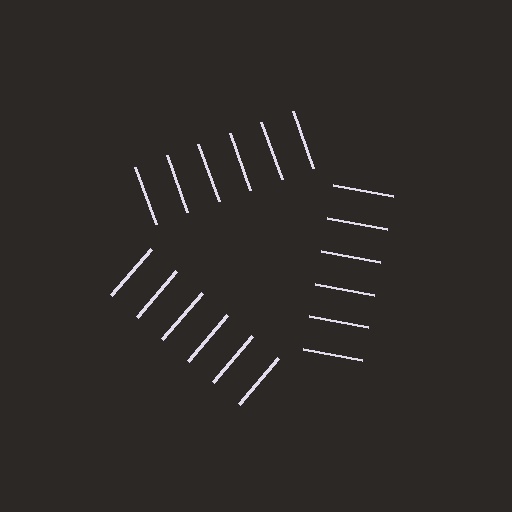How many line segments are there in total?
18 — 6 along each of the 3 edges.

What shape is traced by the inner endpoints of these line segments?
An illusory triangle — the line segments terminate on its edges but no continuous stroke is drawn.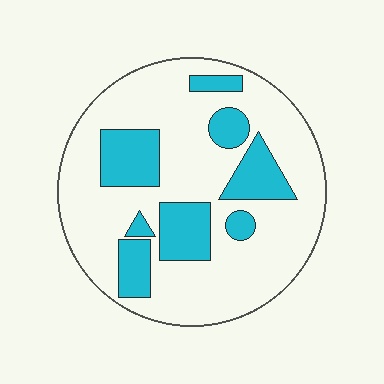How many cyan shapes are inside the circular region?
8.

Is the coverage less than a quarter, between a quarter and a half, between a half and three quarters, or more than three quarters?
Between a quarter and a half.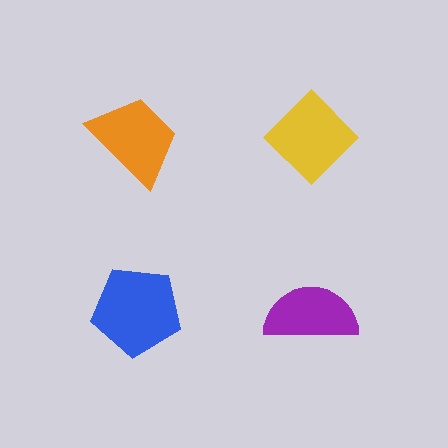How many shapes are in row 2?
2 shapes.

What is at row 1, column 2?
A yellow diamond.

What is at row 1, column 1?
An orange trapezoid.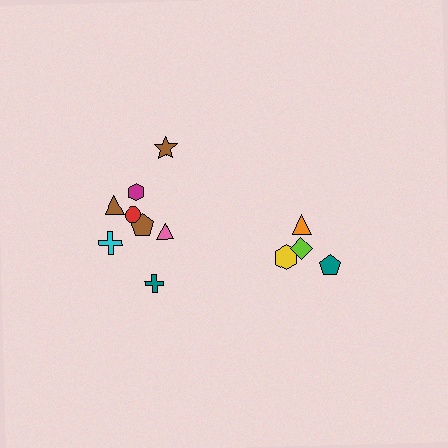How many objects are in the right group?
There are 4 objects.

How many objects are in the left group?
There are 8 objects.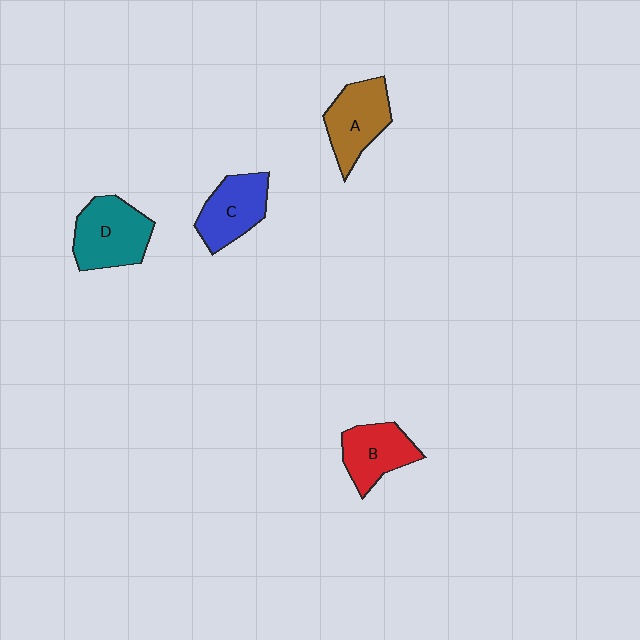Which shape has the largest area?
Shape D (teal).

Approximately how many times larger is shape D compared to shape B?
Approximately 1.3 times.